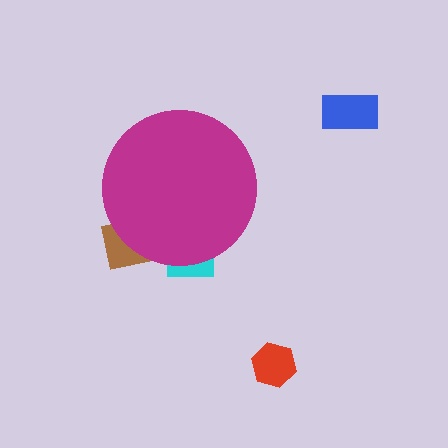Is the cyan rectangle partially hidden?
Yes, the cyan rectangle is partially hidden behind the magenta circle.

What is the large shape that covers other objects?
A magenta circle.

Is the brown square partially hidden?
Yes, the brown square is partially hidden behind the magenta circle.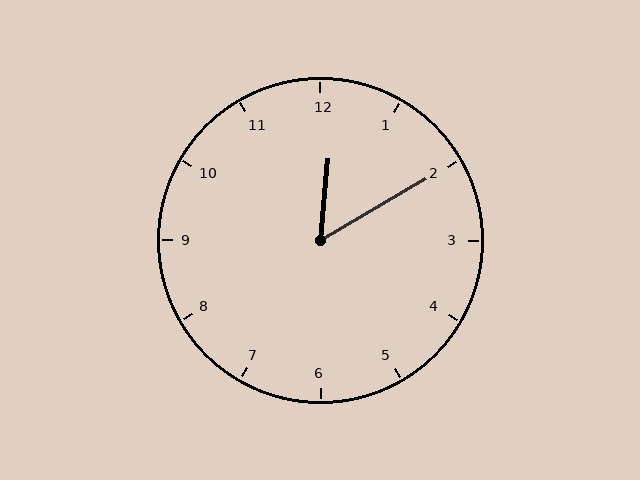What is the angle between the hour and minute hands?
Approximately 55 degrees.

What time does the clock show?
12:10.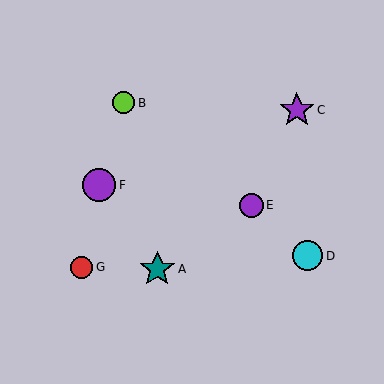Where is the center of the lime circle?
The center of the lime circle is at (123, 103).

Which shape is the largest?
The teal star (labeled A) is the largest.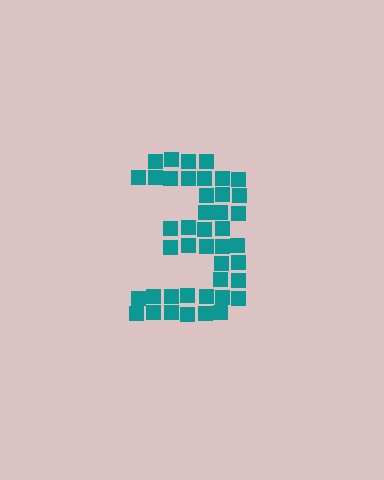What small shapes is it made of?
It is made of small squares.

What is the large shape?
The large shape is the digit 3.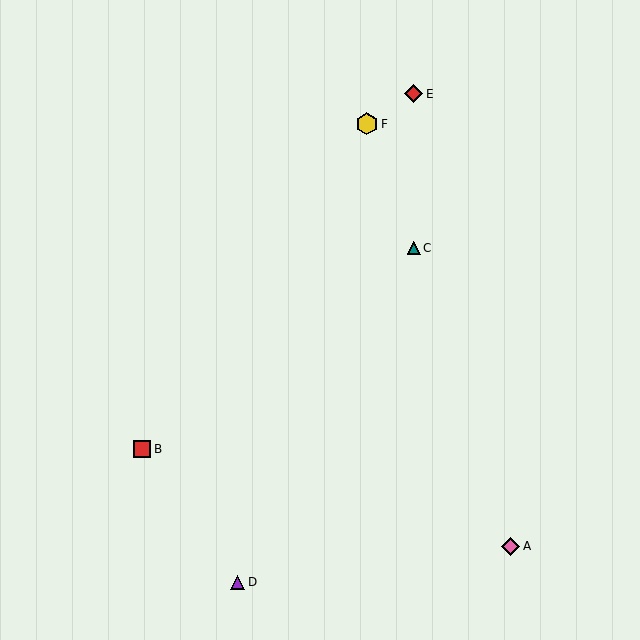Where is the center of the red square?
The center of the red square is at (142, 449).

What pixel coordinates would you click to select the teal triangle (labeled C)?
Click at (414, 248) to select the teal triangle C.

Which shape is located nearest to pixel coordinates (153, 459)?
The red square (labeled B) at (142, 449) is nearest to that location.